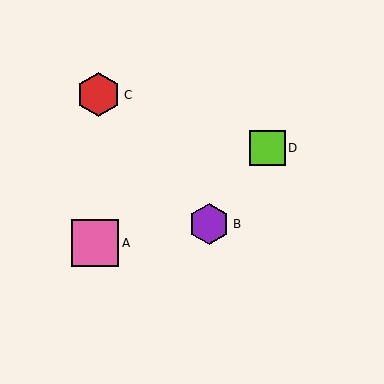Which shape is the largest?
The pink square (labeled A) is the largest.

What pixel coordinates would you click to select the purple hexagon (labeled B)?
Click at (209, 224) to select the purple hexagon B.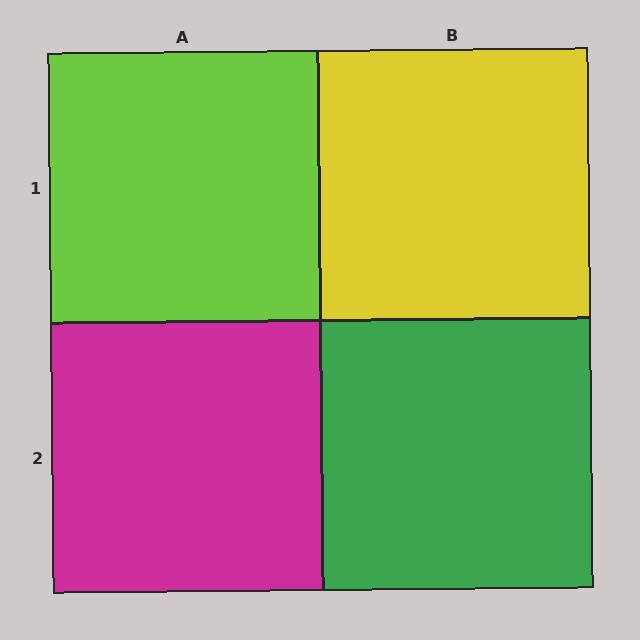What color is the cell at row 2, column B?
Green.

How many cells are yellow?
1 cell is yellow.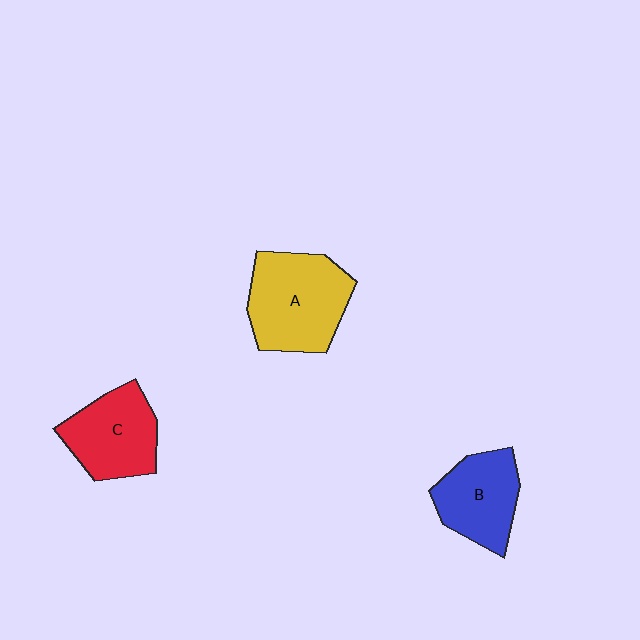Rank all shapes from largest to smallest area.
From largest to smallest: A (yellow), C (red), B (blue).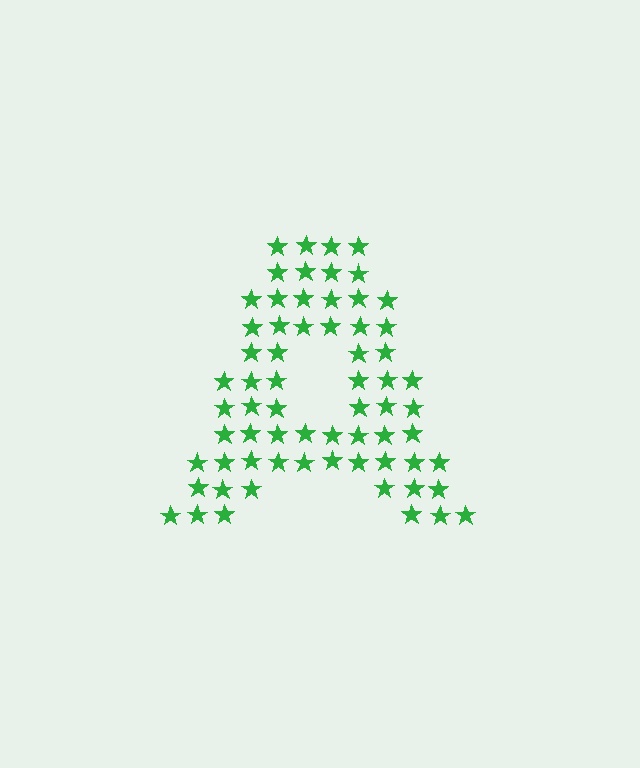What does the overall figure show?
The overall figure shows the letter A.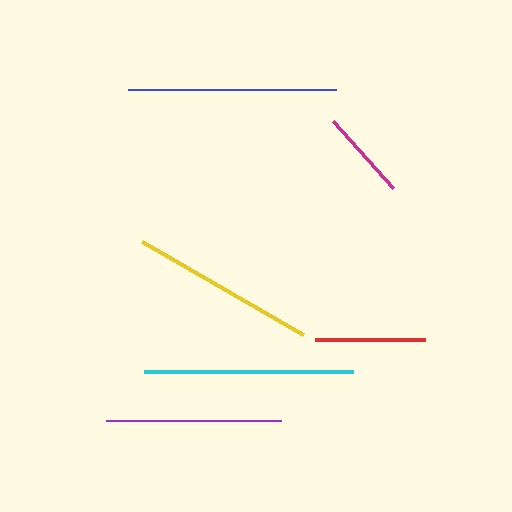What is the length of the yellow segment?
The yellow segment is approximately 185 pixels long.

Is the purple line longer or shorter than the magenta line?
The purple line is longer than the magenta line.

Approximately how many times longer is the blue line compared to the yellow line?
The blue line is approximately 1.1 times the length of the yellow line.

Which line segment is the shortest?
The magenta line is the shortest at approximately 90 pixels.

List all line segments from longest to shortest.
From longest to shortest: cyan, blue, yellow, purple, red, magenta.